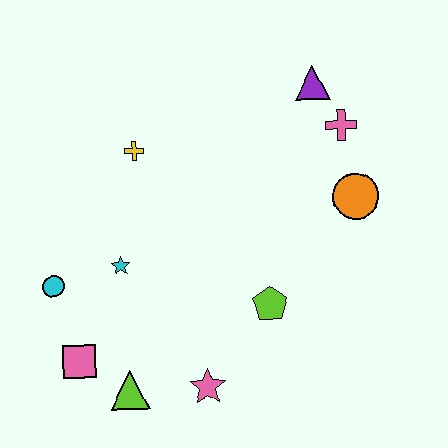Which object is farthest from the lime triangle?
The purple triangle is farthest from the lime triangle.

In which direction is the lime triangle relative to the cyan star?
The lime triangle is below the cyan star.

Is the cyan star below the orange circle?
Yes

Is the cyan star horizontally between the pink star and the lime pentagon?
No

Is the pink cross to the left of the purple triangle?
No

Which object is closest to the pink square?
The lime triangle is closest to the pink square.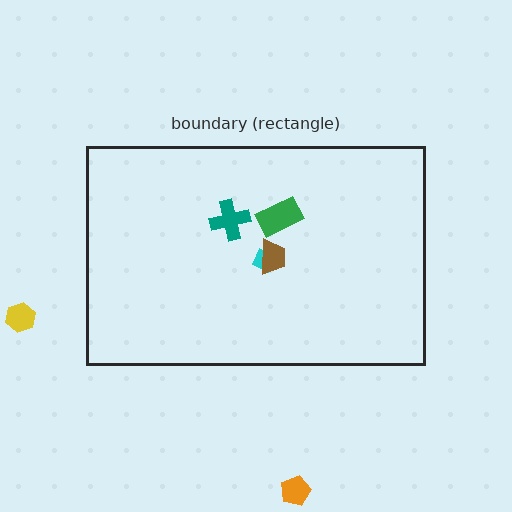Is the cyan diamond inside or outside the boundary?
Inside.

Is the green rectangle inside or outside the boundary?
Inside.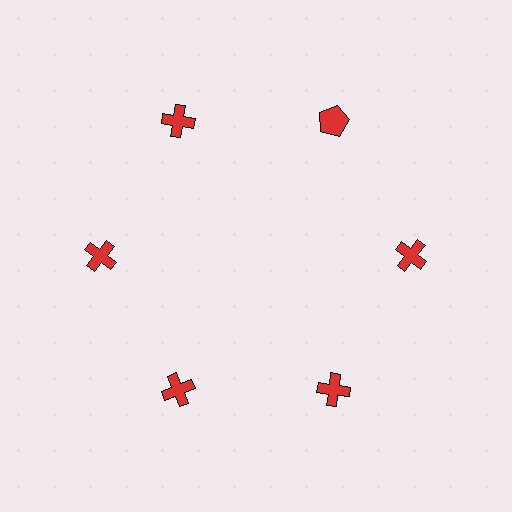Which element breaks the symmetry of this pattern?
The red pentagon at roughly the 1 o'clock position breaks the symmetry. All other shapes are red crosses.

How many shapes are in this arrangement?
There are 6 shapes arranged in a ring pattern.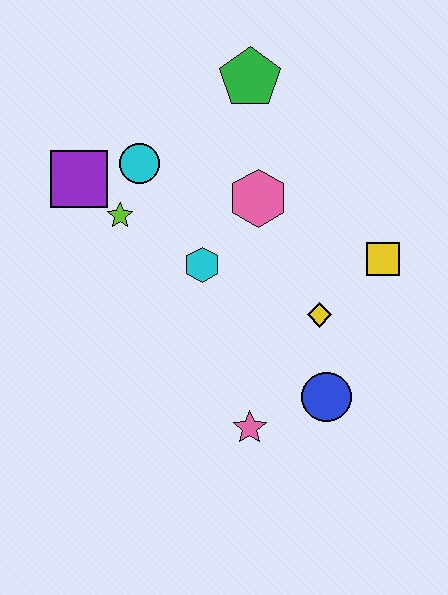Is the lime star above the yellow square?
Yes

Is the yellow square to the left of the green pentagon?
No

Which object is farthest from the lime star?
The blue circle is farthest from the lime star.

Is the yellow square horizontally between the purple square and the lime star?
No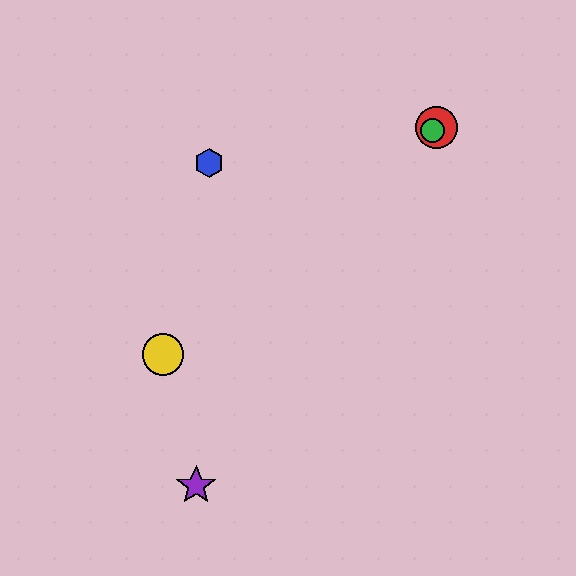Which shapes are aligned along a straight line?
The red circle, the green circle, the yellow circle are aligned along a straight line.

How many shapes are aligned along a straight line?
3 shapes (the red circle, the green circle, the yellow circle) are aligned along a straight line.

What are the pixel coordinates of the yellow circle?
The yellow circle is at (163, 354).